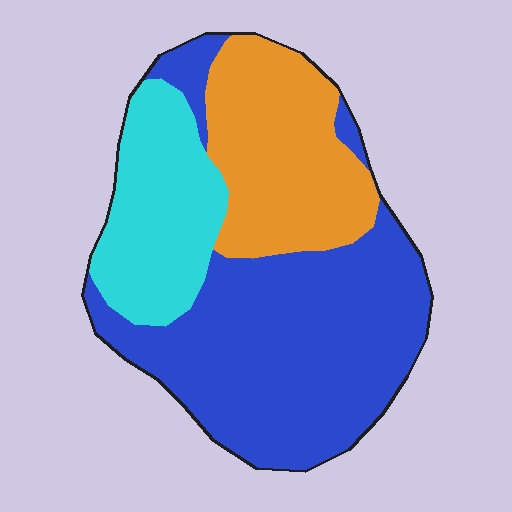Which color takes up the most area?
Blue, at roughly 50%.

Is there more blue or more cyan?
Blue.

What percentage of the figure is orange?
Orange takes up about one quarter (1/4) of the figure.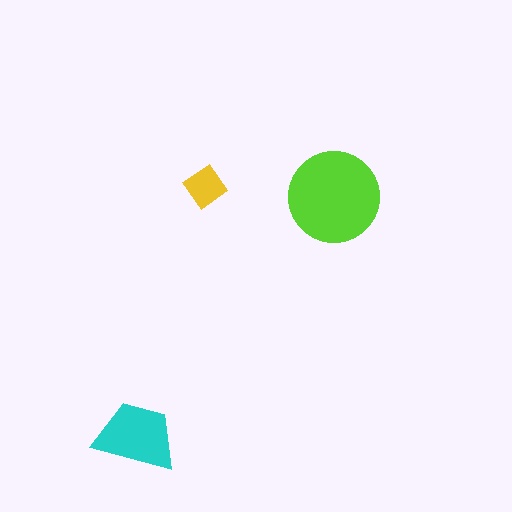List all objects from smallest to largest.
The yellow diamond, the cyan trapezoid, the lime circle.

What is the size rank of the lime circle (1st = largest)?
1st.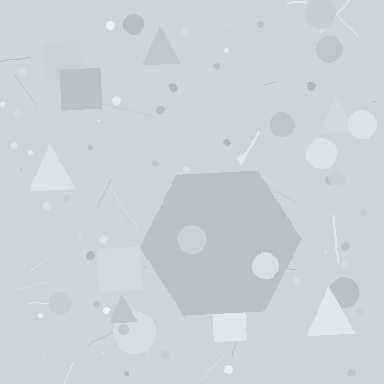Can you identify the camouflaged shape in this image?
The camouflaged shape is a hexagon.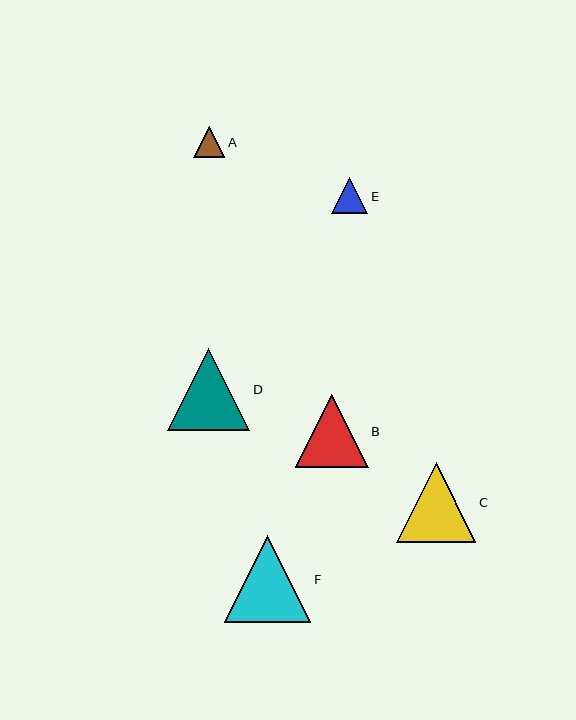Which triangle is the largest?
Triangle F is the largest with a size of approximately 87 pixels.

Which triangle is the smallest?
Triangle A is the smallest with a size of approximately 31 pixels.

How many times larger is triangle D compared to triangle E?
Triangle D is approximately 2.3 times the size of triangle E.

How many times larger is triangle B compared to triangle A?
Triangle B is approximately 2.4 times the size of triangle A.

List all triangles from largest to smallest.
From largest to smallest: F, D, C, B, E, A.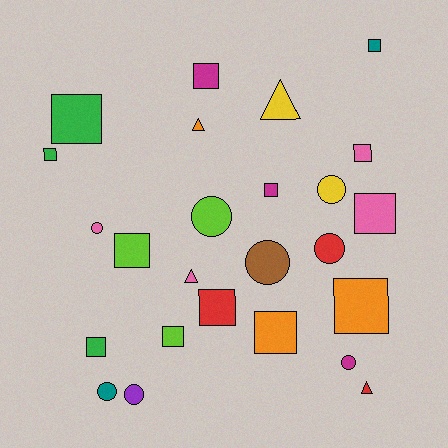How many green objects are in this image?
There are 3 green objects.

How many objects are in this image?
There are 25 objects.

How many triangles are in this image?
There are 4 triangles.